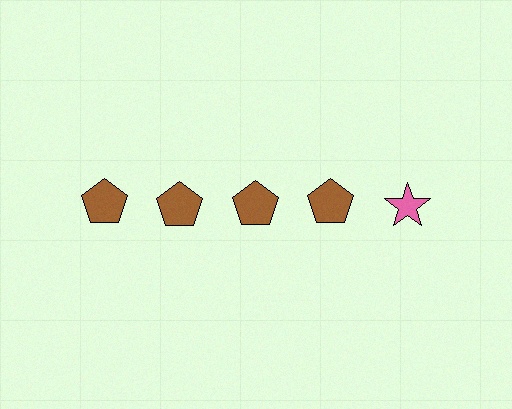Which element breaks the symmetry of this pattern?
The pink star in the top row, rightmost column breaks the symmetry. All other shapes are brown pentagons.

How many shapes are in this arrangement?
There are 5 shapes arranged in a grid pattern.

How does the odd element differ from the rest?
It differs in both color (pink instead of brown) and shape (star instead of pentagon).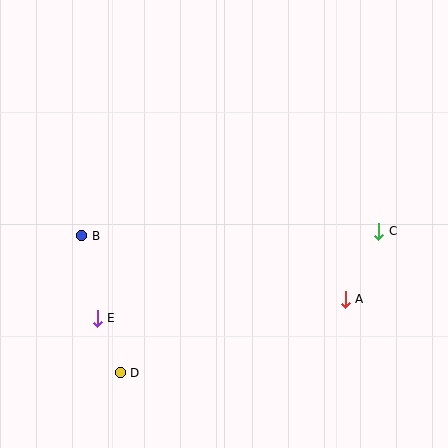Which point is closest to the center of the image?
Point B at (82, 236) is closest to the center.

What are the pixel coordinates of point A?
Point A is at (345, 299).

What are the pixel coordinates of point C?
Point C is at (379, 231).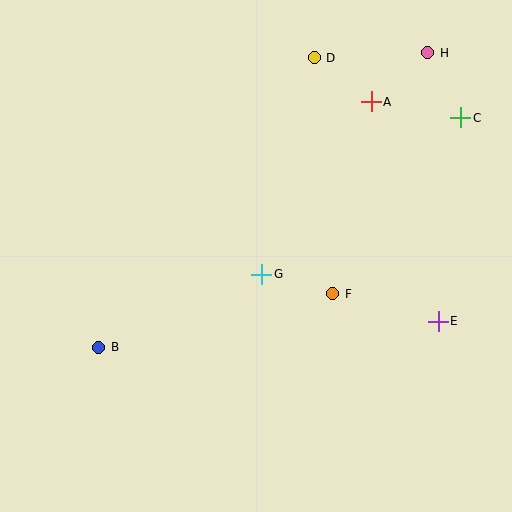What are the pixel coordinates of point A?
Point A is at (371, 102).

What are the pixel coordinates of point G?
Point G is at (262, 274).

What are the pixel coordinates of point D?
Point D is at (314, 58).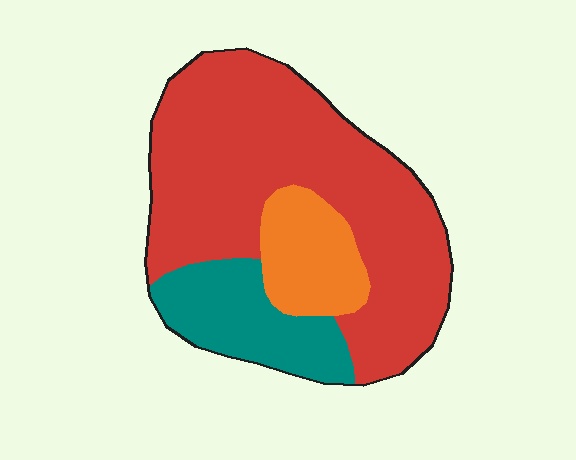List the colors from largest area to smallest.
From largest to smallest: red, teal, orange.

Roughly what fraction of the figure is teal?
Teal covers 19% of the figure.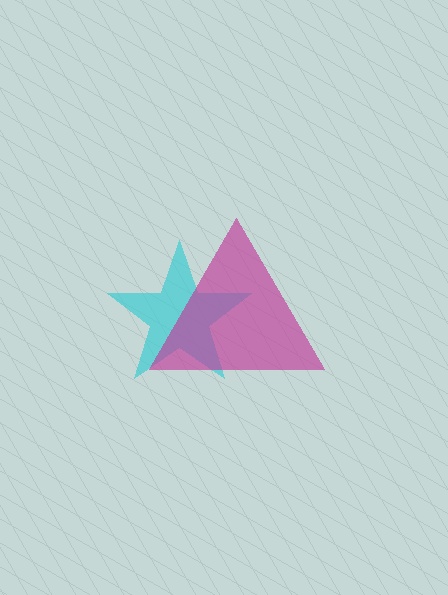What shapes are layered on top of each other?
The layered shapes are: a cyan star, a magenta triangle.